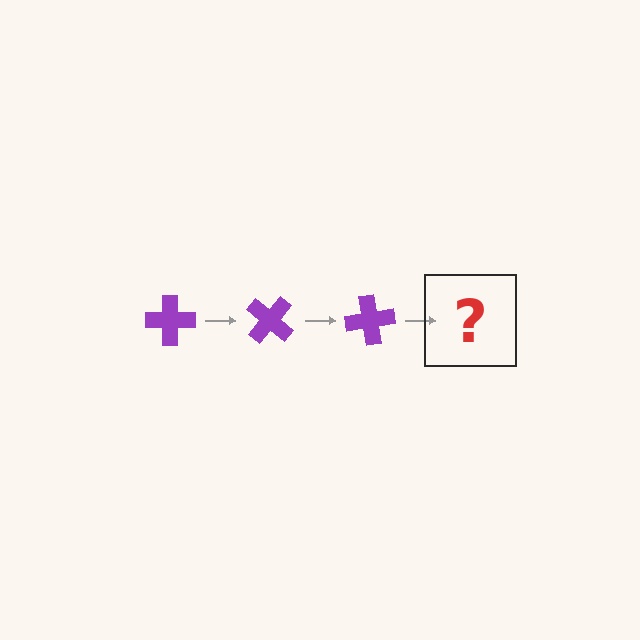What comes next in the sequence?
The next element should be a purple cross rotated 120 degrees.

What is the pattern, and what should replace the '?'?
The pattern is that the cross rotates 40 degrees each step. The '?' should be a purple cross rotated 120 degrees.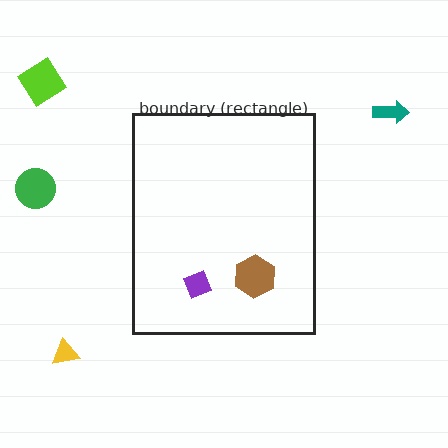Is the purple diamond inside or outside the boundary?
Inside.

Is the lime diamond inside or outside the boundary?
Outside.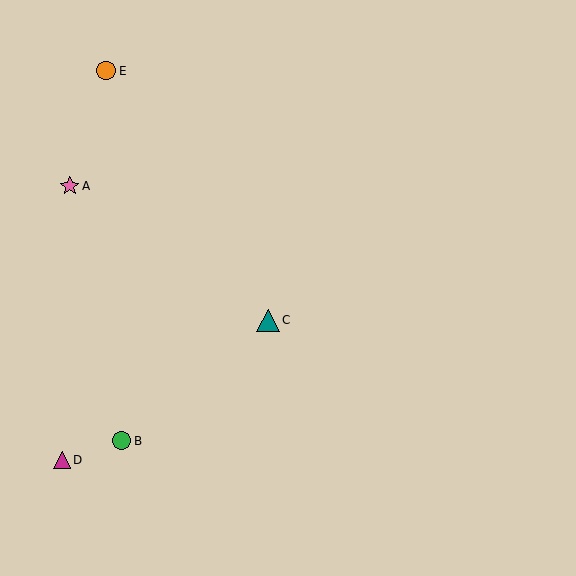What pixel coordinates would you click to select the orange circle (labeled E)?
Click at (106, 71) to select the orange circle E.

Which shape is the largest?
The teal triangle (labeled C) is the largest.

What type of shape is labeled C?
Shape C is a teal triangle.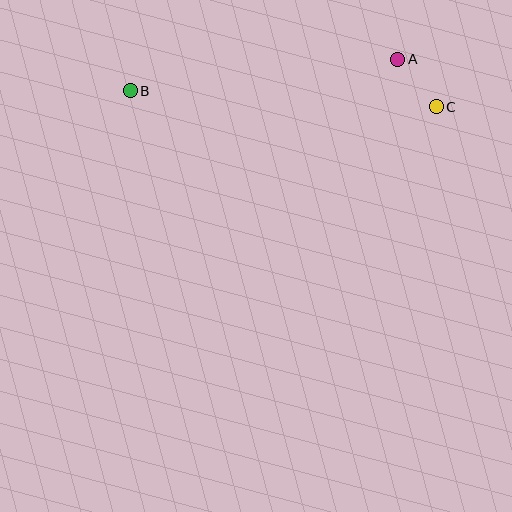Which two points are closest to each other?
Points A and C are closest to each other.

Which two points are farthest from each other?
Points B and C are farthest from each other.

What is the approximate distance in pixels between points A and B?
The distance between A and B is approximately 269 pixels.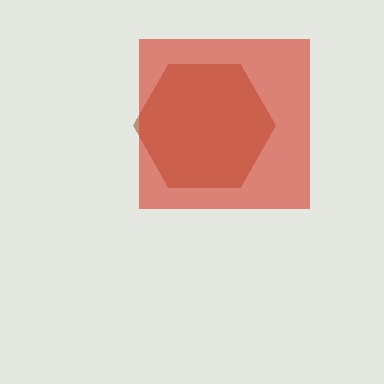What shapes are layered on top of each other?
The layered shapes are: a brown hexagon, a red square.